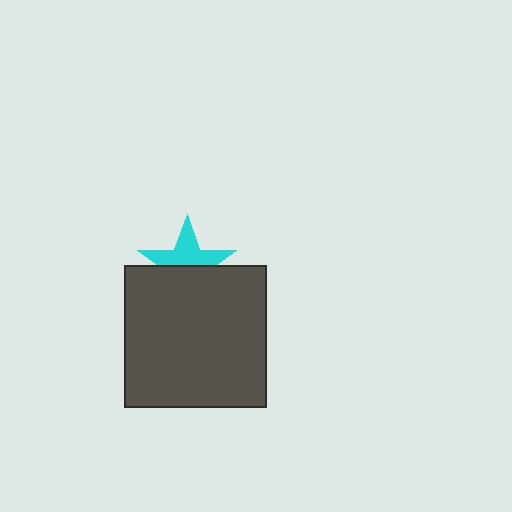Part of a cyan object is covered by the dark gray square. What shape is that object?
It is a star.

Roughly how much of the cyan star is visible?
About half of it is visible (roughly 53%).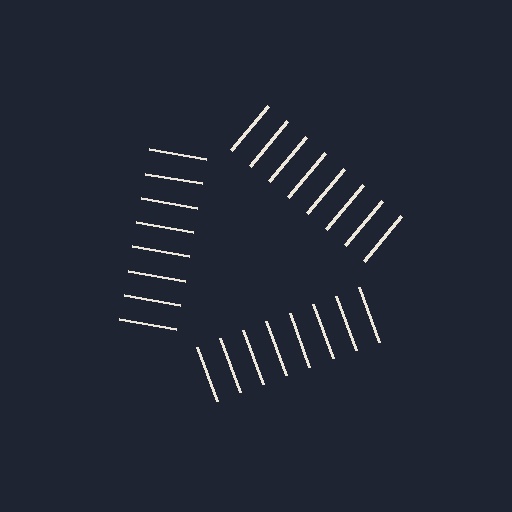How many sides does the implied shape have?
3 sides — the line-ends trace a triangle.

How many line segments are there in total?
24 — 8 along each of the 3 edges.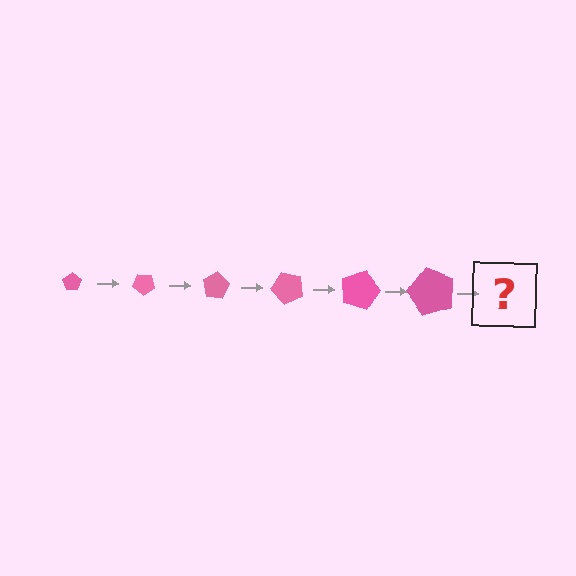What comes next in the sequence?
The next element should be a pentagon, larger than the previous one and rotated 240 degrees from the start.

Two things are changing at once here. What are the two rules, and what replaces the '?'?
The two rules are that the pentagon grows larger each step and it rotates 40 degrees each step. The '?' should be a pentagon, larger than the previous one and rotated 240 degrees from the start.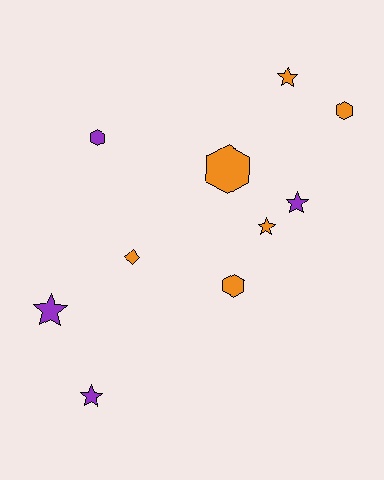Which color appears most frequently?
Orange, with 6 objects.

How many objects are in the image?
There are 10 objects.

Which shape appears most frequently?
Star, with 5 objects.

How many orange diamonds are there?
There is 1 orange diamond.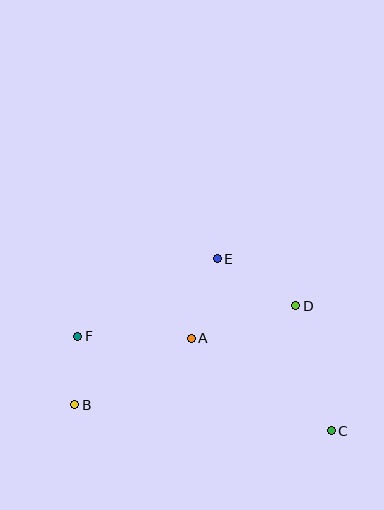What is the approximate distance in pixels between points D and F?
The distance between D and F is approximately 220 pixels.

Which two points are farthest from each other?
Points C and F are farthest from each other.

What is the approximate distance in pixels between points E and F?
The distance between E and F is approximately 160 pixels.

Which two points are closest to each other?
Points B and F are closest to each other.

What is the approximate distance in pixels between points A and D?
The distance between A and D is approximately 110 pixels.